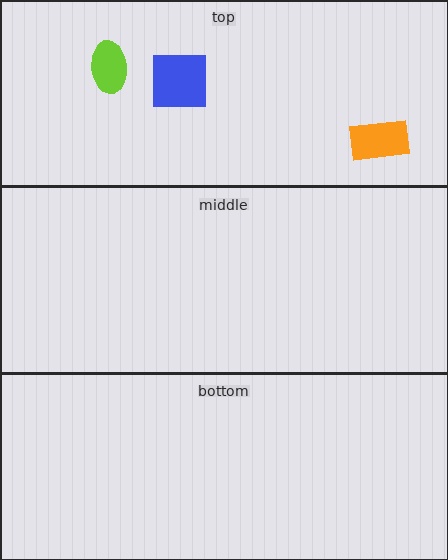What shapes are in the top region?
The lime ellipse, the blue square, the orange rectangle.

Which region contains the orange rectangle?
The top region.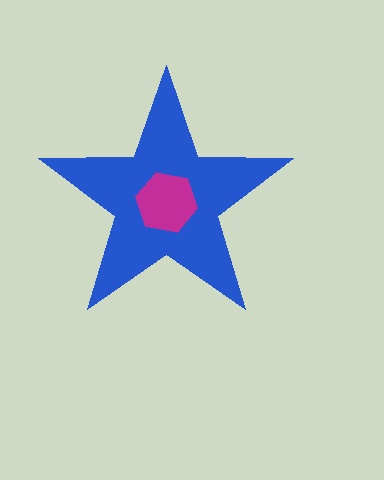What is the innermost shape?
The magenta hexagon.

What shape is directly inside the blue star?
The magenta hexagon.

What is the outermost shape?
The blue star.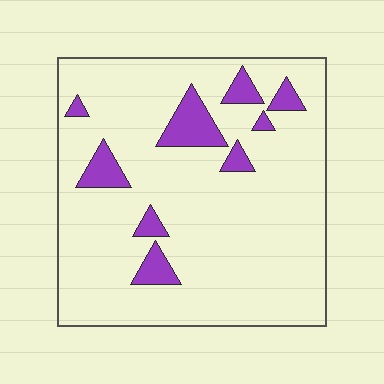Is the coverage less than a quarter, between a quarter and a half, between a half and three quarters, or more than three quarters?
Less than a quarter.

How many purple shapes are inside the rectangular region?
9.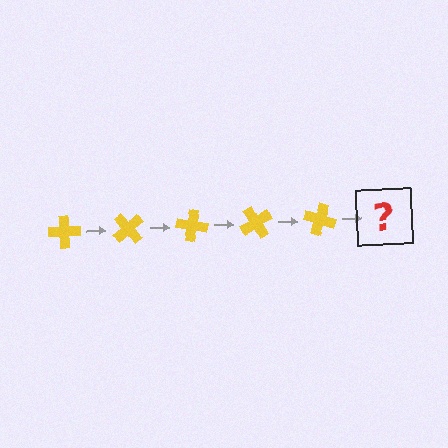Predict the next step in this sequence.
The next step is a yellow cross rotated 250 degrees.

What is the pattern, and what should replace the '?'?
The pattern is that the cross rotates 50 degrees each step. The '?' should be a yellow cross rotated 250 degrees.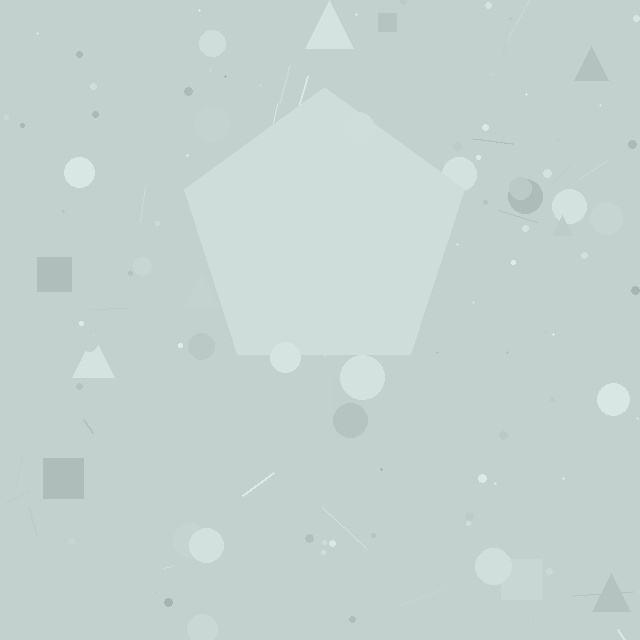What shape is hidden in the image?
A pentagon is hidden in the image.